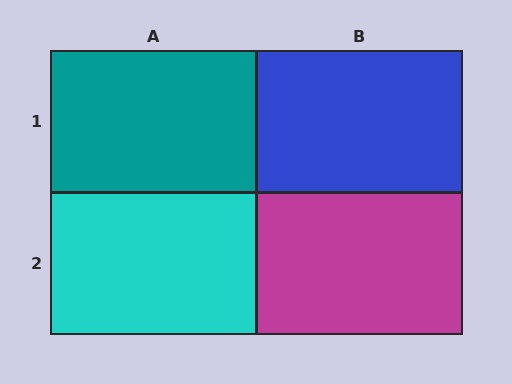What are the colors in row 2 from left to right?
Cyan, magenta.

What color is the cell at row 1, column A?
Teal.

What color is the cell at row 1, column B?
Blue.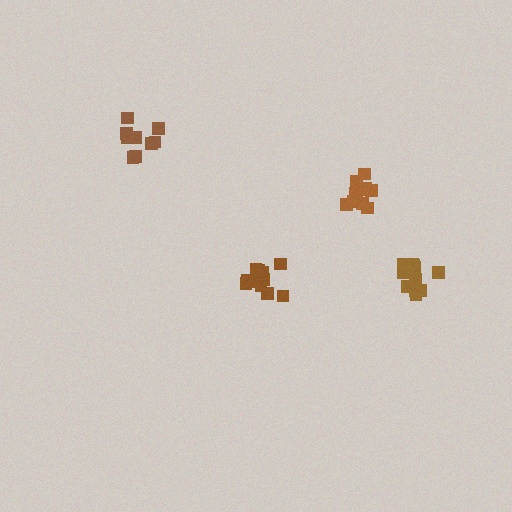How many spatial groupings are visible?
There are 4 spatial groupings.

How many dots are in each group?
Group 1: 13 dots, Group 2: 10 dots, Group 3: 12 dots, Group 4: 11 dots (46 total).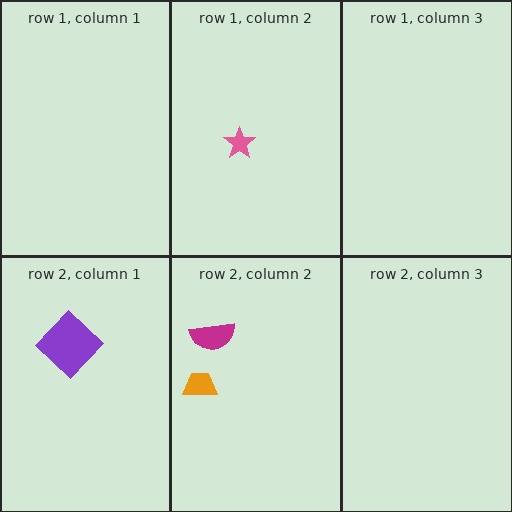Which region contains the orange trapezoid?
The row 2, column 2 region.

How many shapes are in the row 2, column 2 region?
2.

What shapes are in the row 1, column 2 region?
The pink star.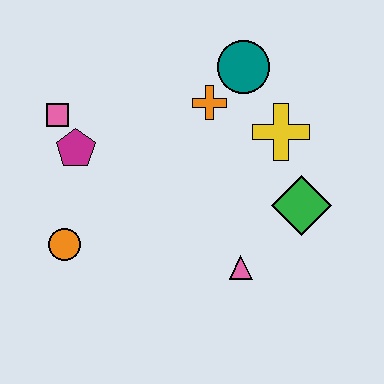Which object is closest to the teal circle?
The orange cross is closest to the teal circle.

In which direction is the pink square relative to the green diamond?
The pink square is to the left of the green diamond.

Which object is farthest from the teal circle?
The orange circle is farthest from the teal circle.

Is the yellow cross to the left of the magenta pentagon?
No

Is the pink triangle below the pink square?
Yes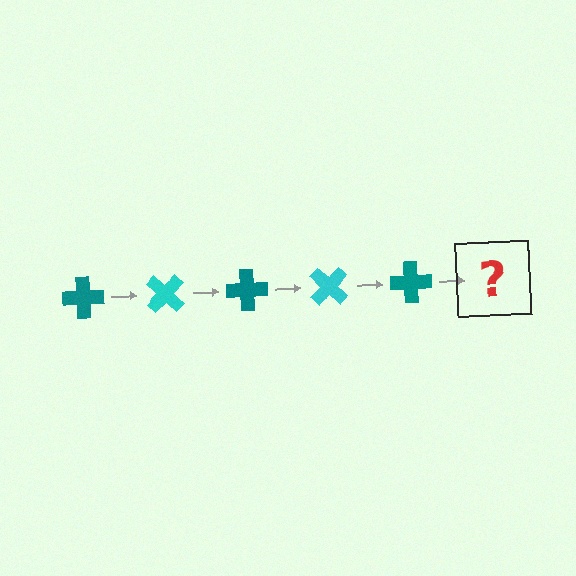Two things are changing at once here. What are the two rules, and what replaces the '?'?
The two rules are that it rotates 45 degrees each step and the color cycles through teal and cyan. The '?' should be a cyan cross, rotated 225 degrees from the start.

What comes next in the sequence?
The next element should be a cyan cross, rotated 225 degrees from the start.